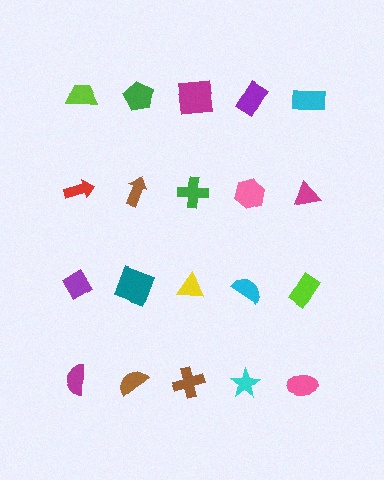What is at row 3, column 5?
A lime rectangle.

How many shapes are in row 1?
5 shapes.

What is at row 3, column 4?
A cyan semicircle.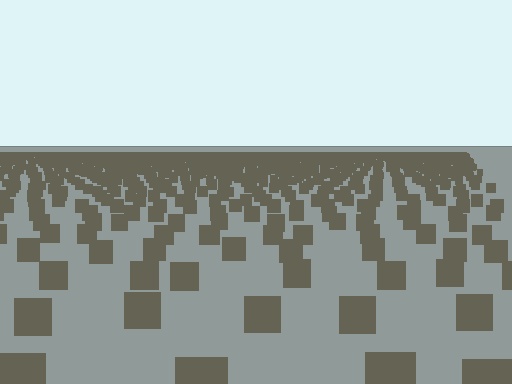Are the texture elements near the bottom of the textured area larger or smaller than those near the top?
Larger. Near the bottom, elements are closer to the viewer and appear at a bigger on-screen size.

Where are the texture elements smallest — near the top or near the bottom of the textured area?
Near the top.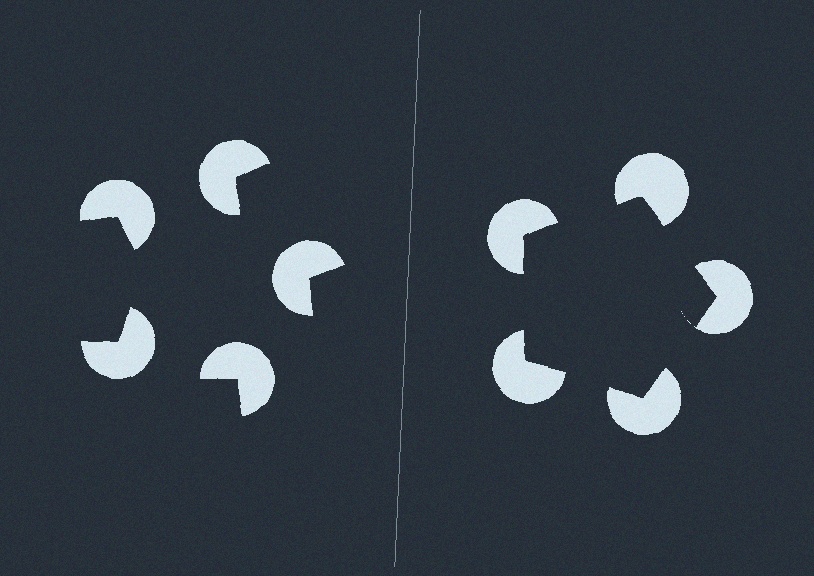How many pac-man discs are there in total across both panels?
10 — 5 on each side.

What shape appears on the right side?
An illusory pentagon.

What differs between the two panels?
The pac-man discs are positioned identically on both sides; only the wedge orientations differ. On the right they align to a pentagon; on the left they are misaligned.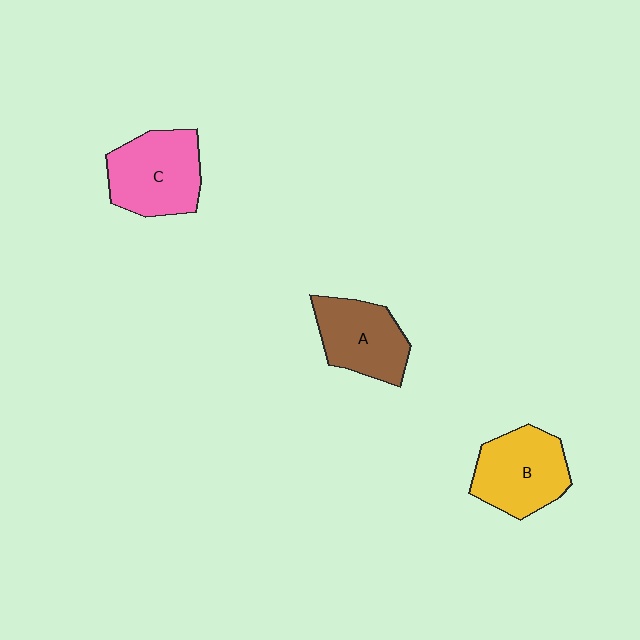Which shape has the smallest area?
Shape A (brown).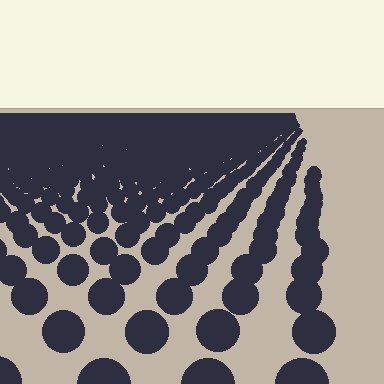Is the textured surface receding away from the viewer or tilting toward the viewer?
The surface is receding away from the viewer. Texture elements get smaller and denser toward the top.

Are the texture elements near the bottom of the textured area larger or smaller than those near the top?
Larger. Near the bottom, elements are closer to the viewer and appear at a bigger on-screen size.